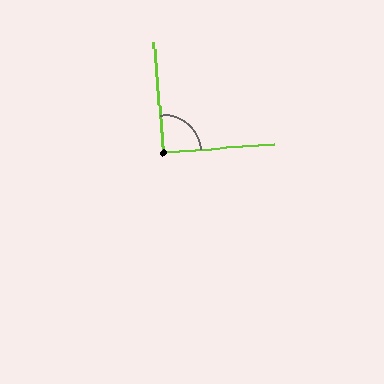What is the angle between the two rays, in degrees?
Approximately 90 degrees.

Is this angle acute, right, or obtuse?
It is approximately a right angle.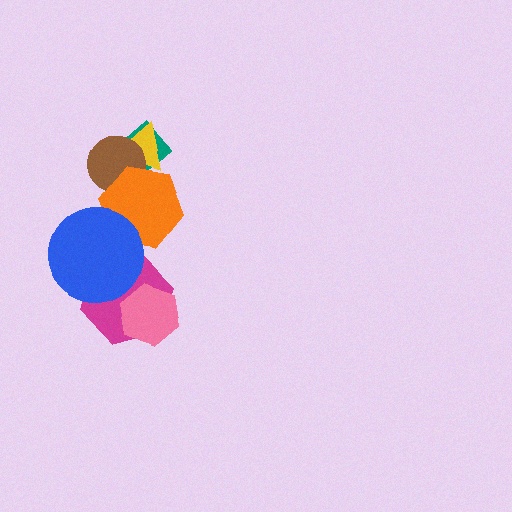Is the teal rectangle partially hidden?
Yes, it is partially covered by another shape.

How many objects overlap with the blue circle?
2 objects overlap with the blue circle.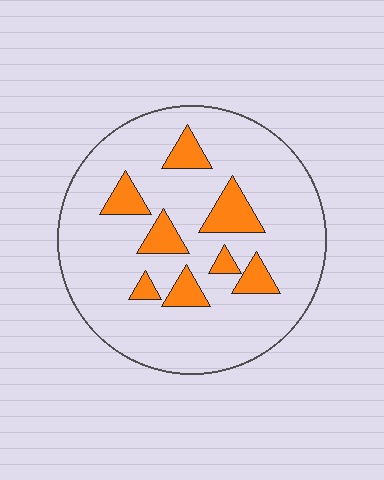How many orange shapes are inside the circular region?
8.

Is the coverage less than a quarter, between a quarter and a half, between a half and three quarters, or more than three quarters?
Less than a quarter.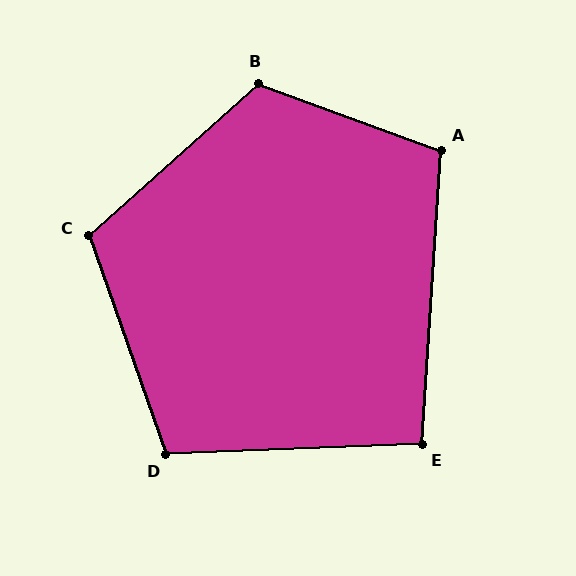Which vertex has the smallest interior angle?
E, at approximately 96 degrees.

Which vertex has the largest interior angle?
B, at approximately 118 degrees.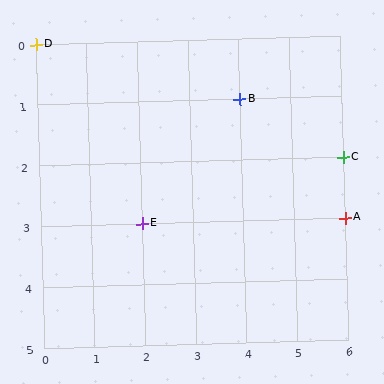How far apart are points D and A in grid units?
Points D and A are 6 columns and 3 rows apart (about 6.7 grid units diagonally).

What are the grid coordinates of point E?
Point E is at grid coordinates (2, 3).